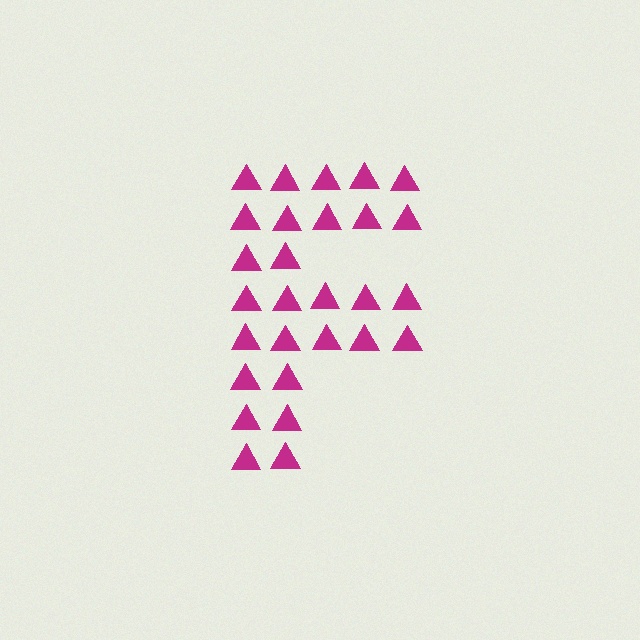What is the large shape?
The large shape is the letter F.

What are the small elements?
The small elements are triangles.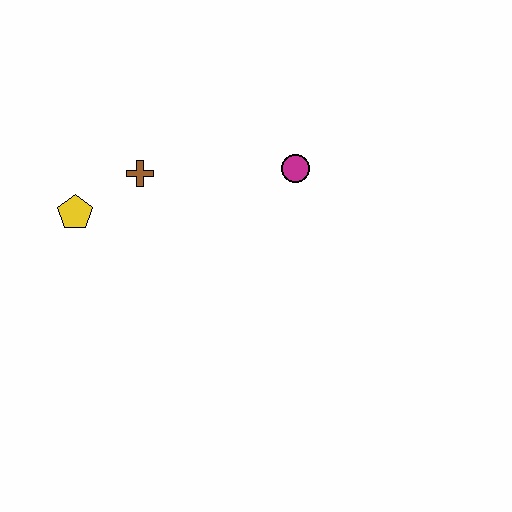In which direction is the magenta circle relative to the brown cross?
The magenta circle is to the right of the brown cross.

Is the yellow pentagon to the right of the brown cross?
No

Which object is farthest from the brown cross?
The magenta circle is farthest from the brown cross.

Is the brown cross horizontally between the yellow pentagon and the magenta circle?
Yes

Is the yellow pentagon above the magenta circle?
No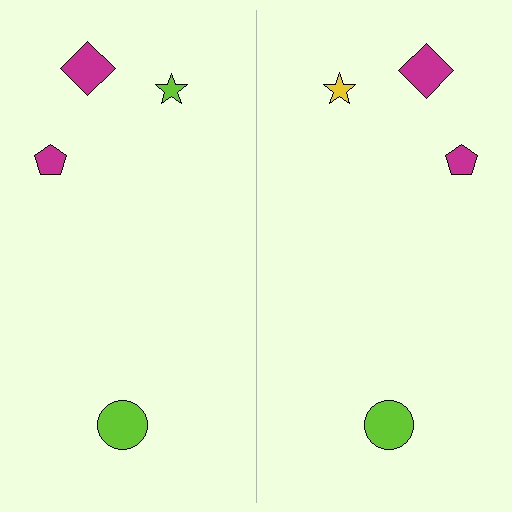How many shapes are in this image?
There are 8 shapes in this image.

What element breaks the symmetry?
The yellow star on the right side breaks the symmetry — its mirror counterpart is lime.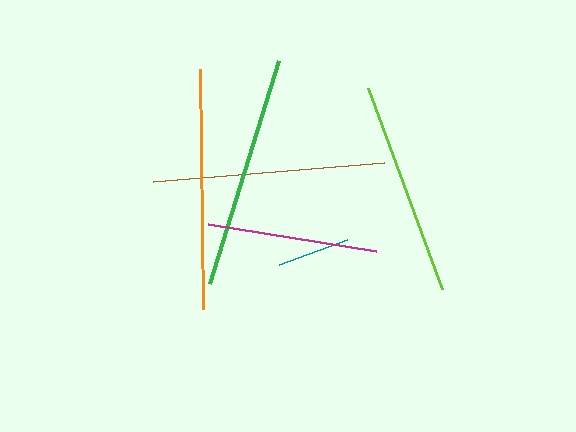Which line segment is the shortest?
The teal line is the shortest at approximately 72 pixels.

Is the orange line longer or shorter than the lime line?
The orange line is longer than the lime line.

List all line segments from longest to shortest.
From longest to shortest: orange, green, brown, lime, magenta, teal.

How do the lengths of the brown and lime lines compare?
The brown and lime lines are approximately the same length.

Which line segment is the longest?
The orange line is the longest at approximately 240 pixels.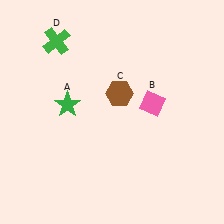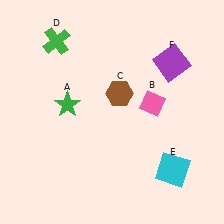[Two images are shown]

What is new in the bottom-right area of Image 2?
A cyan square (E) was added in the bottom-right area of Image 2.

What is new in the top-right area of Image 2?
A purple square (F) was added in the top-right area of Image 2.